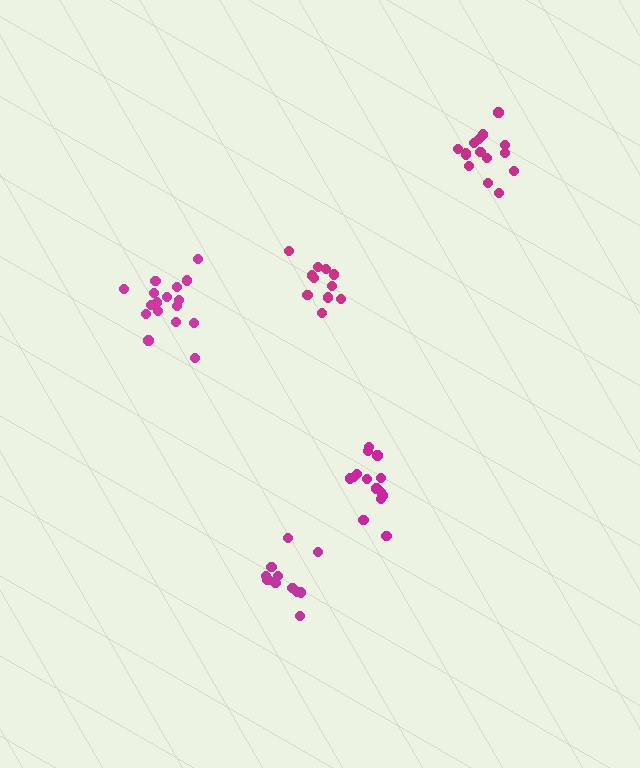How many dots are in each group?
Group 1: 14 dots, Group 2: 11 dots, Group 3: 15 dots, Group 4: 17 dots, Group 5: 11 dots (68 total).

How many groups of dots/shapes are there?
There are 5 groups.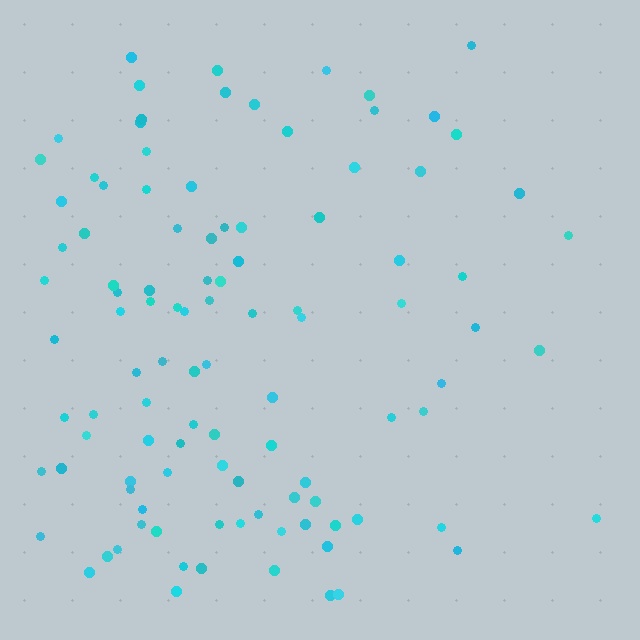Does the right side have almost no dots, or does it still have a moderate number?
Still a moderate number, just noticeably fewer than the left.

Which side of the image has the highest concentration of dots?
The left.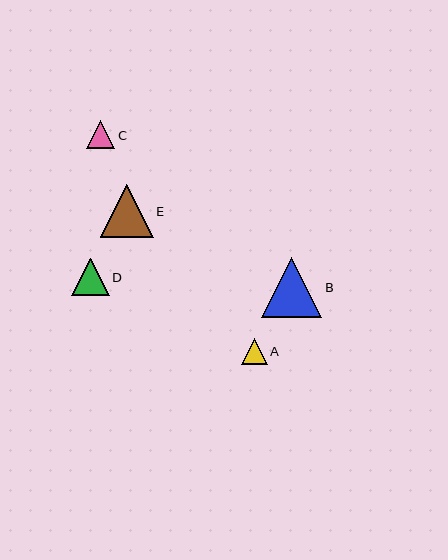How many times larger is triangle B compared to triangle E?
Triangle B is approximately 1.1 times the size of triangle E.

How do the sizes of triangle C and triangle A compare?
Triangle C and triangle A are approximately the same size.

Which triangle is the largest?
Triangle B is the largest with a size of approximately 60 pixels.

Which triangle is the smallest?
Triangle A is the smallest with a size of approximately 25 pixels.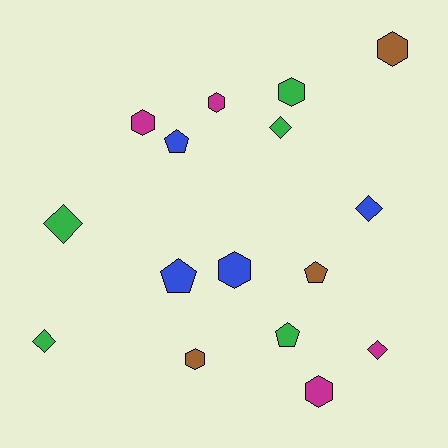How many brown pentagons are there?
There is 1 brown pentagon.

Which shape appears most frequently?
Hexagon, with 7 objects.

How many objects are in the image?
There are 16 objects.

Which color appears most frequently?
Green, with 5 objects.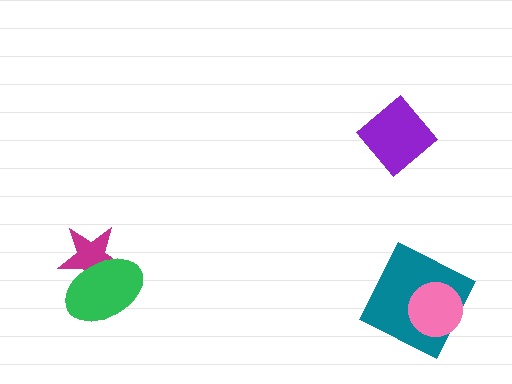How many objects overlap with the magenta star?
1 object overlaps with the magenta star.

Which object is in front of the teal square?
The pink circle is in front of the teal square.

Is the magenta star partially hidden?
Yes, it is partially covered by another shape.